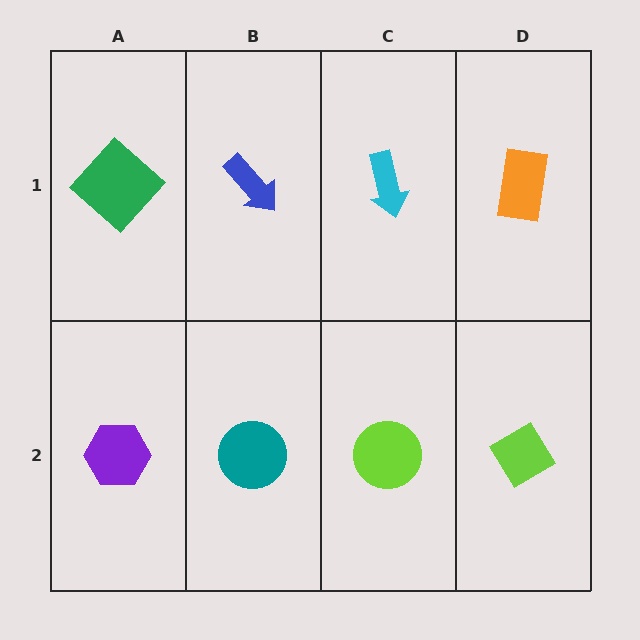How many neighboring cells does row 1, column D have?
2.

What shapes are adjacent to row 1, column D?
A lime diamond (row 2, column D), a cyan arrow (row 1, column C).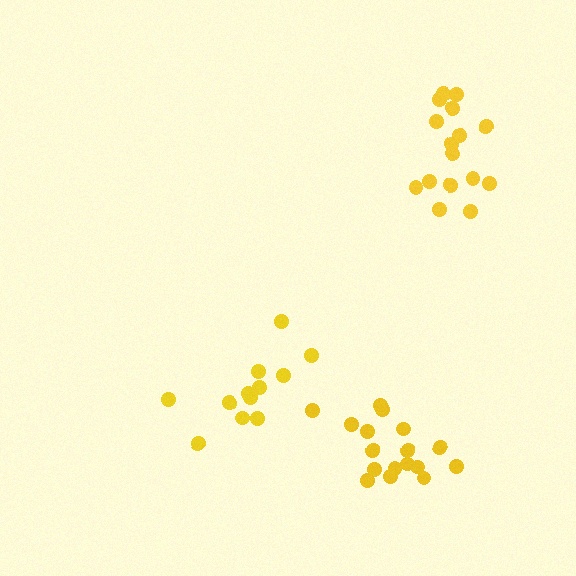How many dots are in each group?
Group 1: 17 dots, Group 2: 16 dots, Group 3: 13 dots (46 total).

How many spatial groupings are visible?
There are 3 spatial groupings.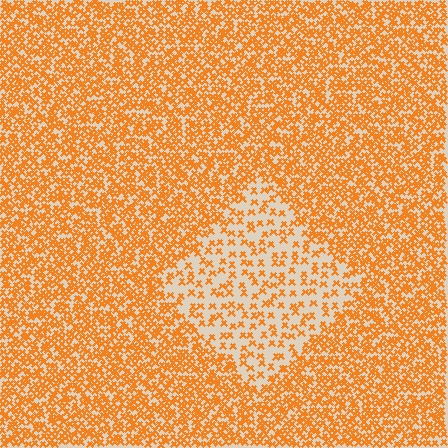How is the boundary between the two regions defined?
The boundary is defined by a change in element density (approximately 2.5x ratio). All elements are the same color, size, and shape.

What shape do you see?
I see a diamond.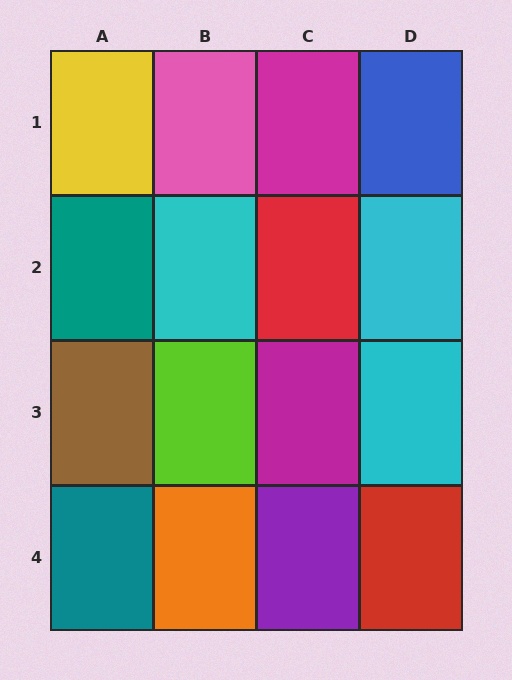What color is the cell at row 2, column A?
Teal.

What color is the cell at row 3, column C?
Magenta.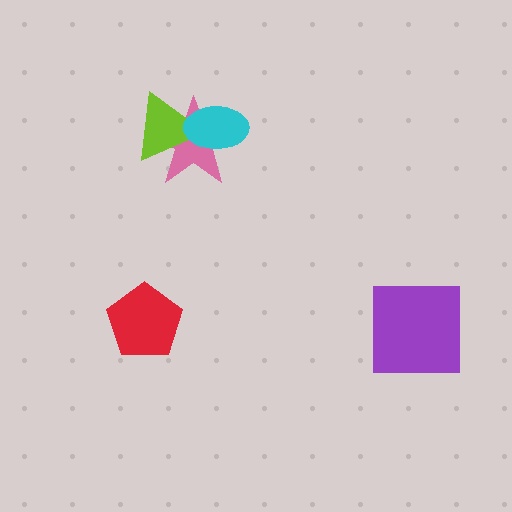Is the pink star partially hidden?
Yes, it is partially covered by another shape.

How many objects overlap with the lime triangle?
2 objects overlap with the lime triangle.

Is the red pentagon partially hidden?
No, no other shape covers it.